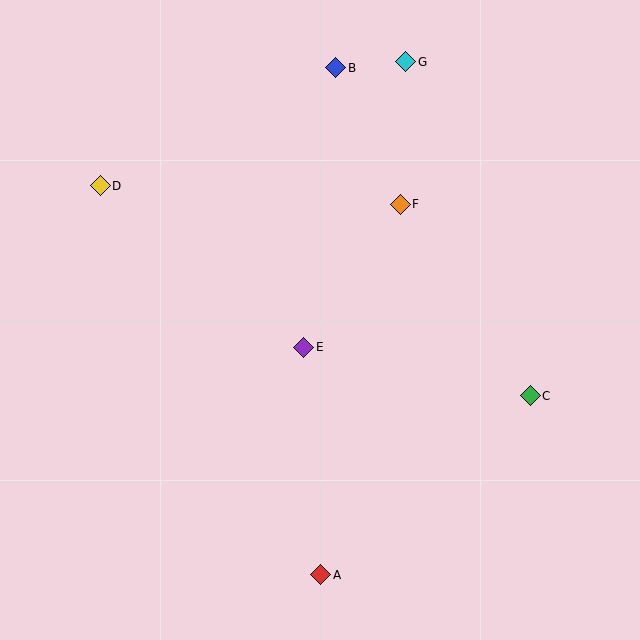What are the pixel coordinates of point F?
Point F is at (400, 204).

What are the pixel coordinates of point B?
Point B is at (336, 68).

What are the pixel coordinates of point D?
Point D is at (100, 186).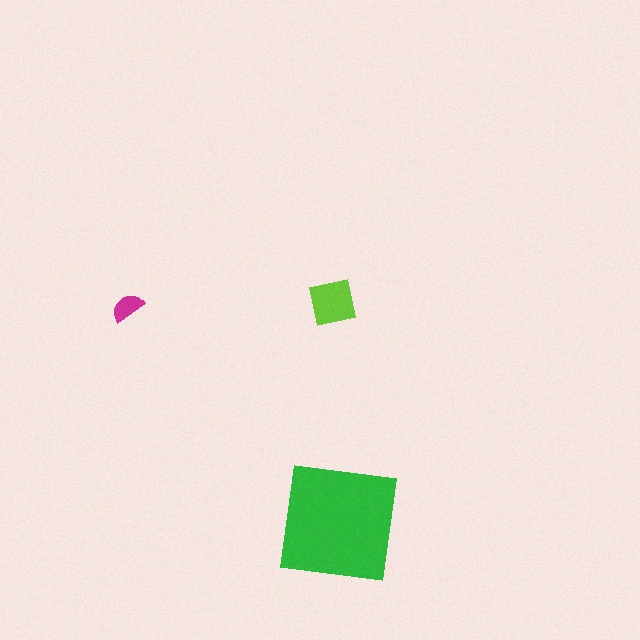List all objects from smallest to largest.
The magenta semicircle, the lime square, the green square.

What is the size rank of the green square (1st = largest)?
1st.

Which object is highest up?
The lime square is topmost.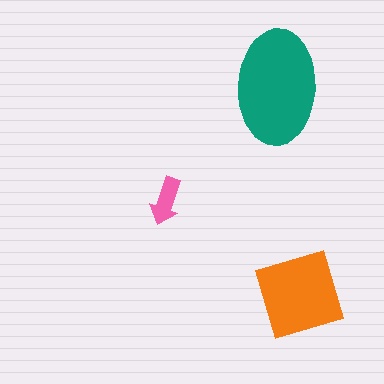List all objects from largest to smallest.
The teal ellipse, the orange diamond, the pink arrow.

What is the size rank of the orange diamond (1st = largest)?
2nd.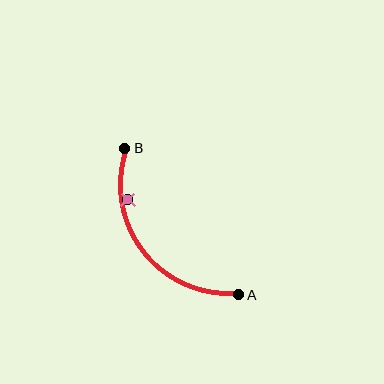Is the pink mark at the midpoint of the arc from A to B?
No — the pink mark does not lie on the arc at all. It sits slightly inside the curve.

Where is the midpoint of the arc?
The arc midpoint is the point on the curve farthest from the straight line joining A and B. It sits below and to the left of that line.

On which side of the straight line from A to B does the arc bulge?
The arc bulges below and to the left of the straight line connecting A and B.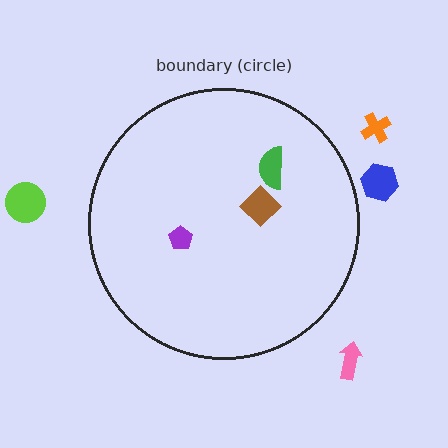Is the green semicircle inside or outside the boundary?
Inside.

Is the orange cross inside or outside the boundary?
Outside.